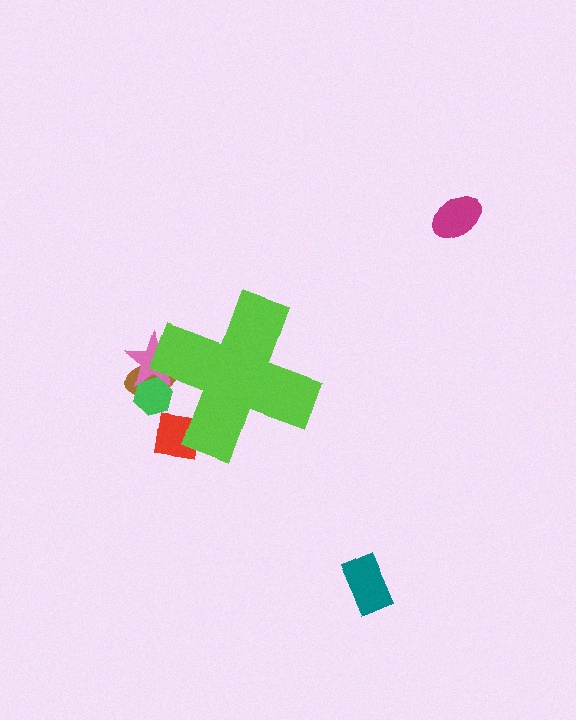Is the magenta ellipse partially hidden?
No, the magenta ellipse is fully visible.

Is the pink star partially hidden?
Yes, the pink star is partially hidden behind the lime cross.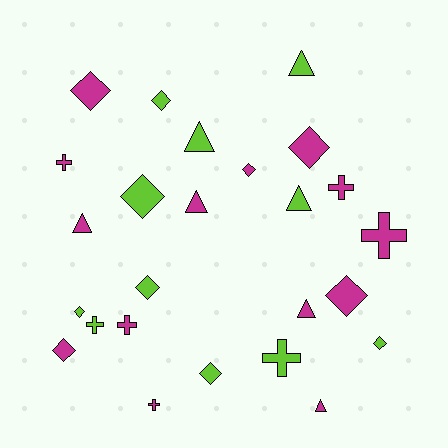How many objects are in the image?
There are 25 objects.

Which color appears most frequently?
Magenta, with 14 objects.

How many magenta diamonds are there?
There are 5 magenta diamonds.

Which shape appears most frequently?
Diamond, with 11 objects.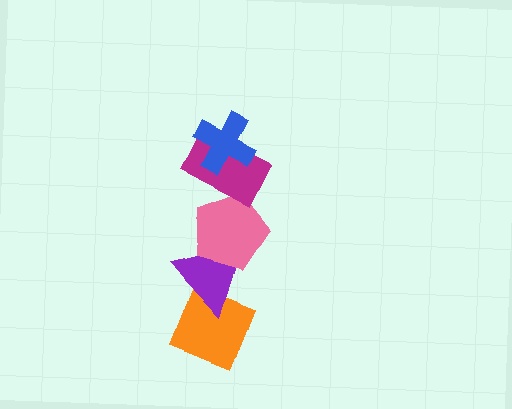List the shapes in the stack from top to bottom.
From top to bottom: the blue cross, the magenta rectangle, the pink pentagon, the purple triangle, the orange diamond.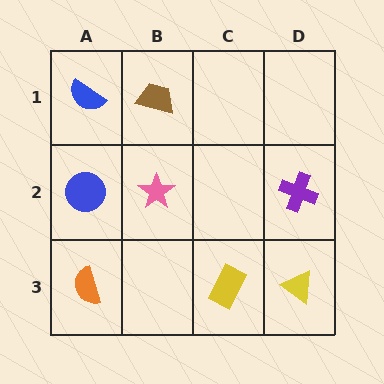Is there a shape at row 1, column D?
No, that cell is empty.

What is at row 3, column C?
A yellow rectangle.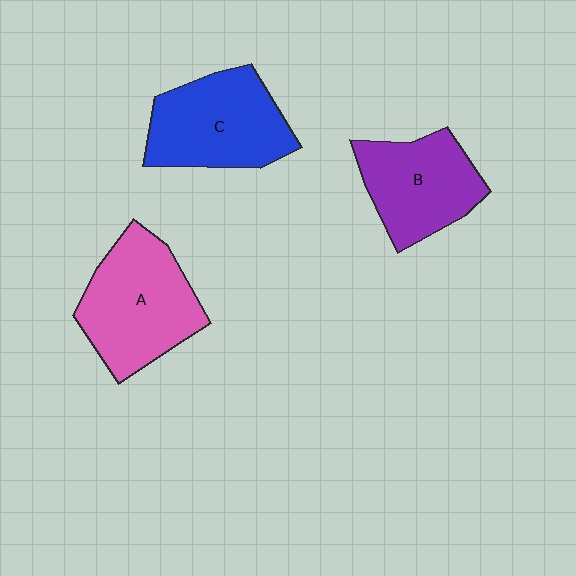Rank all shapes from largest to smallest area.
From largest to smallest: A (pink), C (blue), B (purple).